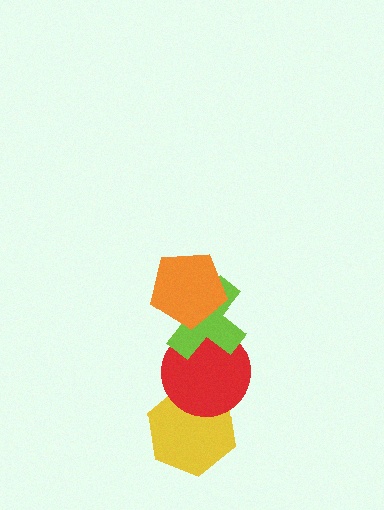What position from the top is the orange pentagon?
The orange pentagon is 1st from the top.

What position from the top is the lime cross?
The lime cross is 2nd from the top.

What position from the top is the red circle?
The red circle is 3rd from the top.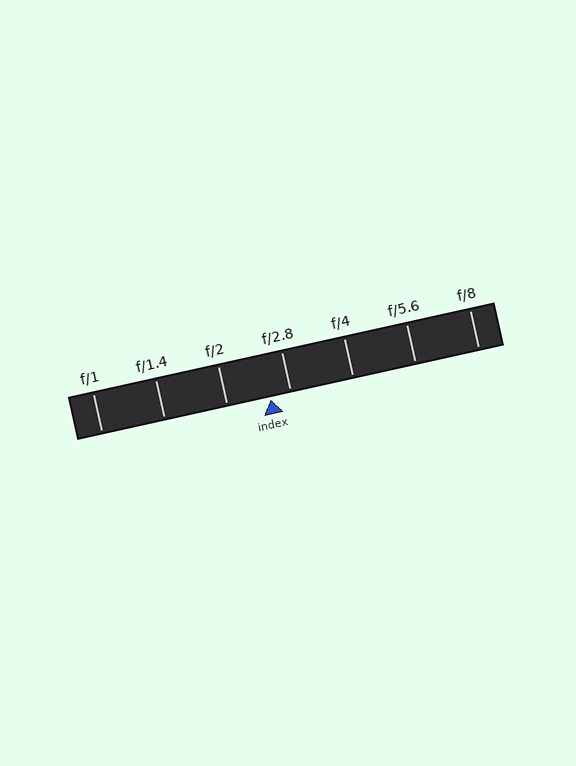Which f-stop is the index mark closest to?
The index mark is closest to f/2.8.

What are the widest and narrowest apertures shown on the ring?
The widest aperture shown is f/1 and the narrowest is f/8.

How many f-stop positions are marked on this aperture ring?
There are 7 f-stop positions marked.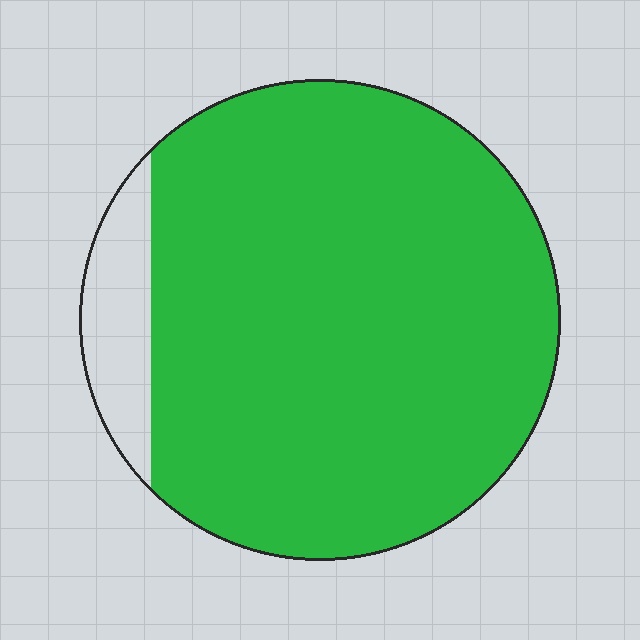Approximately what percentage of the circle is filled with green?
Approximately 90%.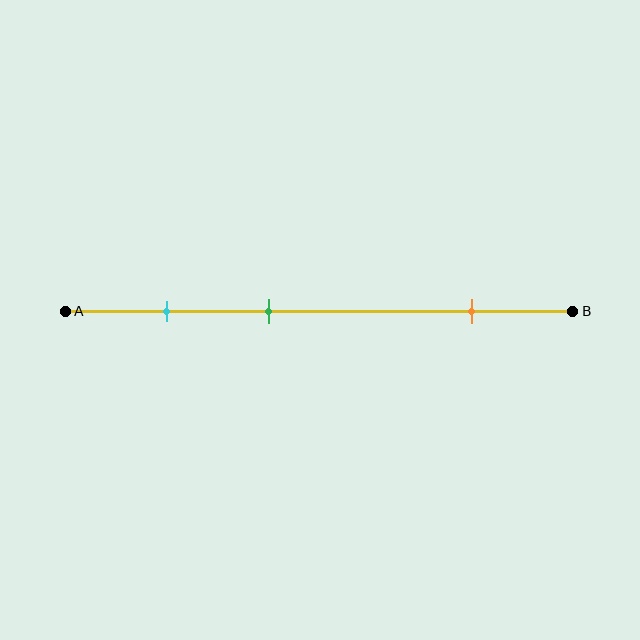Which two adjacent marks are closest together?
The cyan and green marks are the closest adjacent pair.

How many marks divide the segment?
There are 3 marks dividing the segment.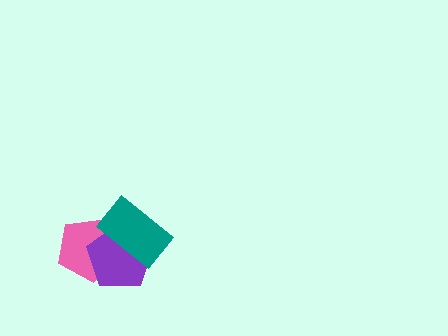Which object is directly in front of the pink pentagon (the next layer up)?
The purple pentagon is directly in front of the pink pentagon.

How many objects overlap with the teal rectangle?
2 objects overlap with the teal rectangle.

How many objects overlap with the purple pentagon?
2 objects overlap with the purple pentagon.